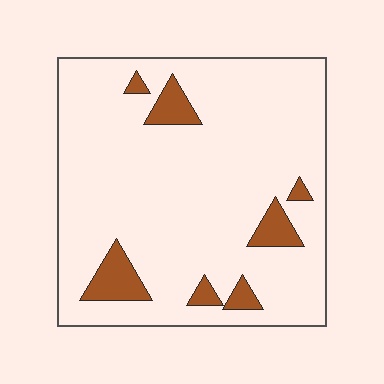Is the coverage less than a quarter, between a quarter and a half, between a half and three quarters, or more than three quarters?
Less than a quarter.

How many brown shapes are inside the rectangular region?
7.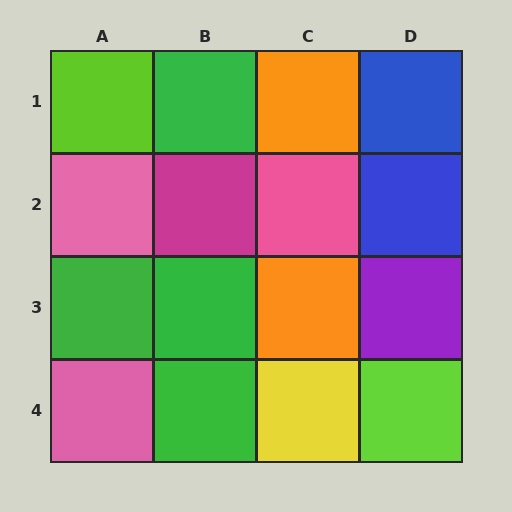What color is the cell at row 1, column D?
Blue.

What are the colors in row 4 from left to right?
Pink, green, yellow, lime.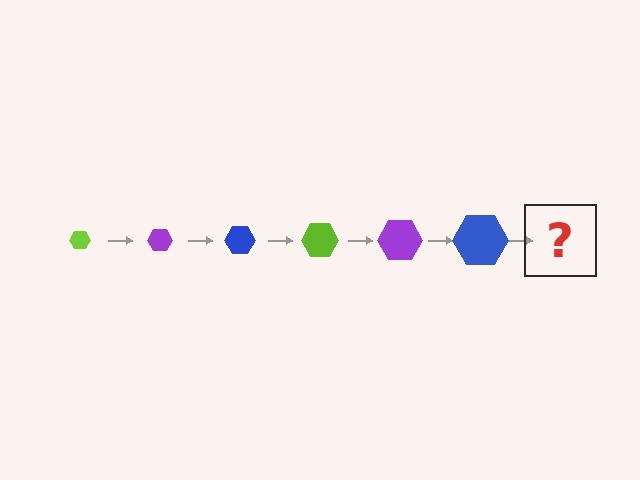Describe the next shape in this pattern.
It should be a lime hexagon, larger than the previous one.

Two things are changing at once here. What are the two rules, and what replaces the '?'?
The two rules are that the hexagon grows larger each step and the color cycles through lime, purple, and blue. The '?' should be a lime hexagon, larger than the previous one.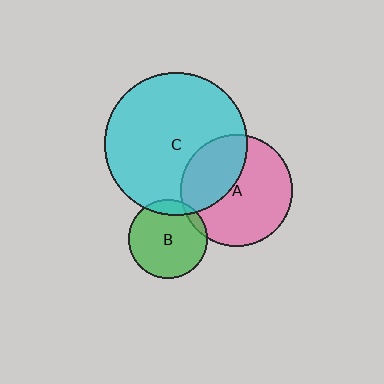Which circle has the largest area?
Circle C (cyan).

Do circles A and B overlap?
Yes.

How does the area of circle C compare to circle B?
Approximately 3.3 times.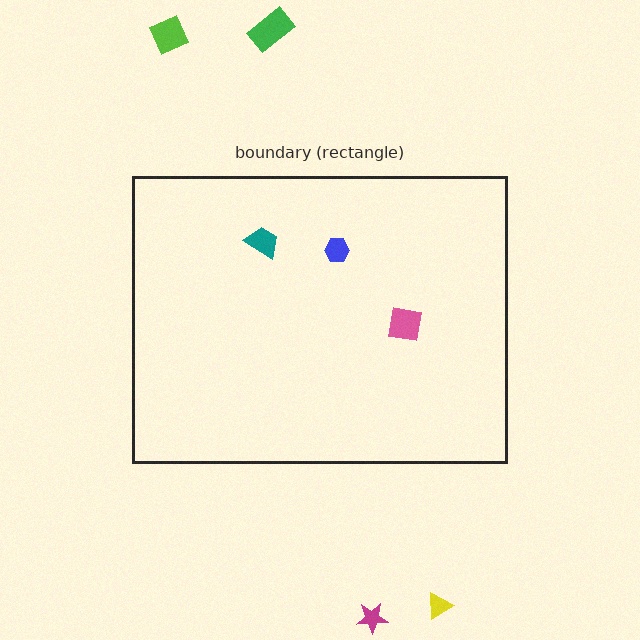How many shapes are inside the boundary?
3 inside, 4 outside.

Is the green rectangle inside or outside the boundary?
Outside.